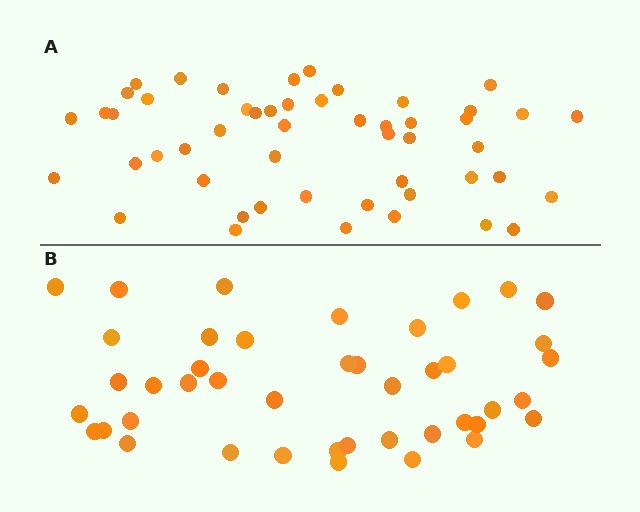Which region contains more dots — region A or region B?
Region A (the top region) has more dots.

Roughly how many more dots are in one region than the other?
Region A has roughly 8 or so more dots than region B.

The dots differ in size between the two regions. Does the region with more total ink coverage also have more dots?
No. Region B has more total ink coverage because its dots are larger, but region A actually contains more individual dots. Total area can be misleading — the number of items is what matters here.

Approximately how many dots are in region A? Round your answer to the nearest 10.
About 50 dots. (The exact count is 51, which rounds to 50.)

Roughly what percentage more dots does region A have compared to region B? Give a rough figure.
About 20% more.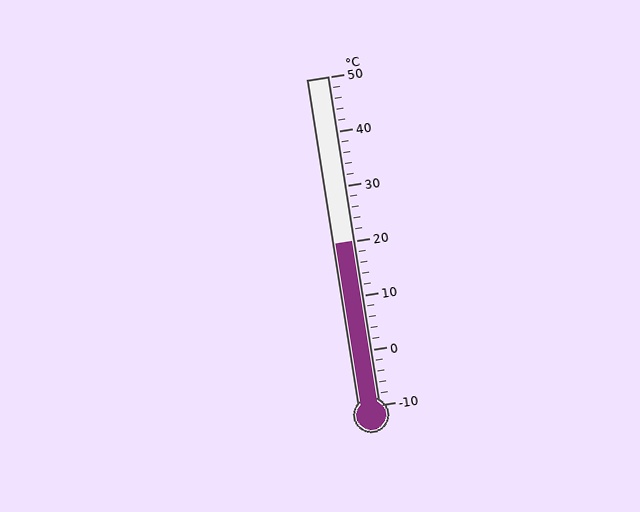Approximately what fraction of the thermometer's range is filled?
The thermometer is filled to approximately 50% of its range.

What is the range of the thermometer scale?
The thermometer scale ranges from -10°C to 50°C.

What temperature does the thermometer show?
The thermometer shows approximately 20°C.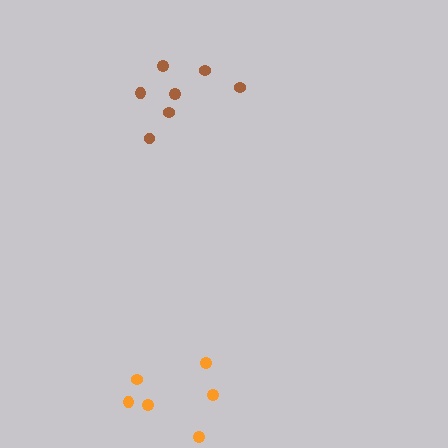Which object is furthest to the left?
The orange cluster is leftmost.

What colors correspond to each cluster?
The clusters are colored: brown, orange.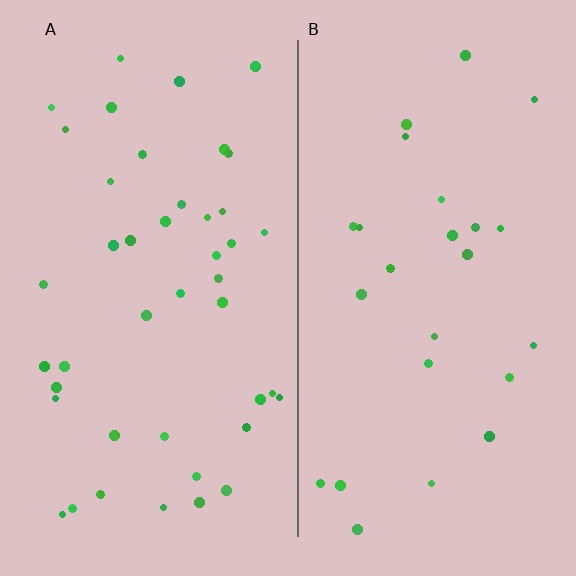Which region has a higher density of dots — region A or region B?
A (the left).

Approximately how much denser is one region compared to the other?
Approximately 1.7× — region A over region B.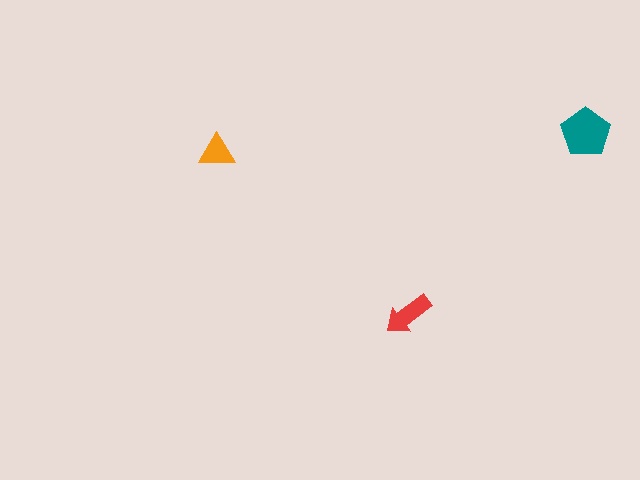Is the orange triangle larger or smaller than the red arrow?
Smaller.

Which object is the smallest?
The orange triangle.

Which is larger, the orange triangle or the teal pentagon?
The teal pentagon.